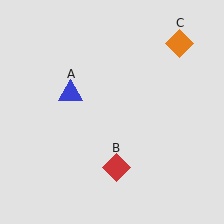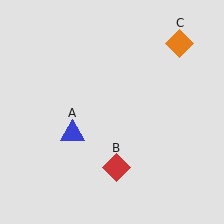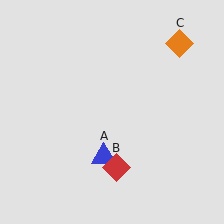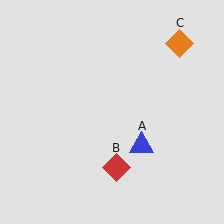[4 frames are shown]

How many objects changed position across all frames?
1 object changed position: blue triangle (object A).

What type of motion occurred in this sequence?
The blue triangle (object A) rotated counterclockwise around the center of the scene.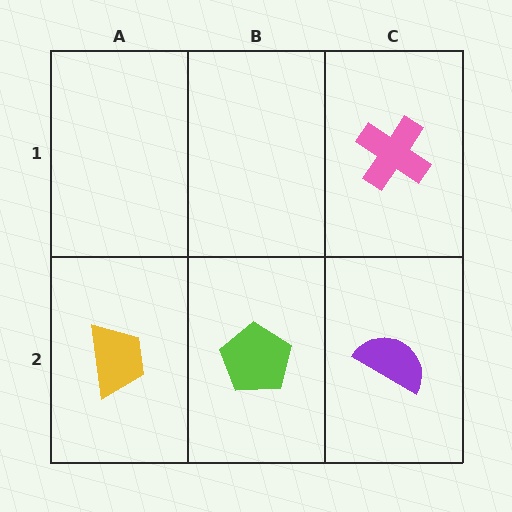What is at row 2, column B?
A lime pentagon.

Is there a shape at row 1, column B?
No, that cell is empty.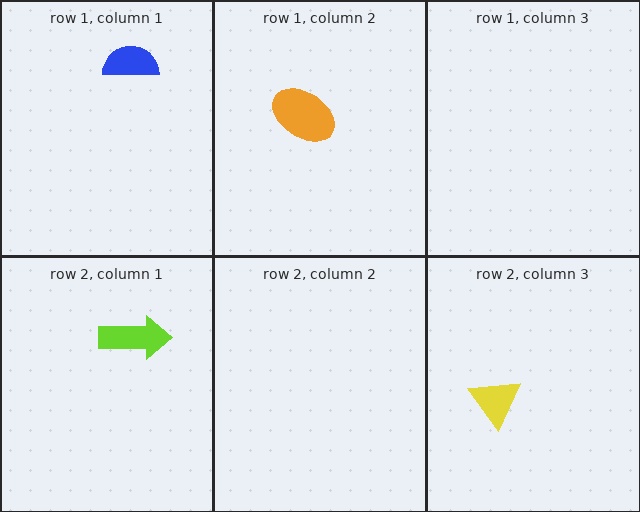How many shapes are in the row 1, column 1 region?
1.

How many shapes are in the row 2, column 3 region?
1.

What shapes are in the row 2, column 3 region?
The yellow triangle.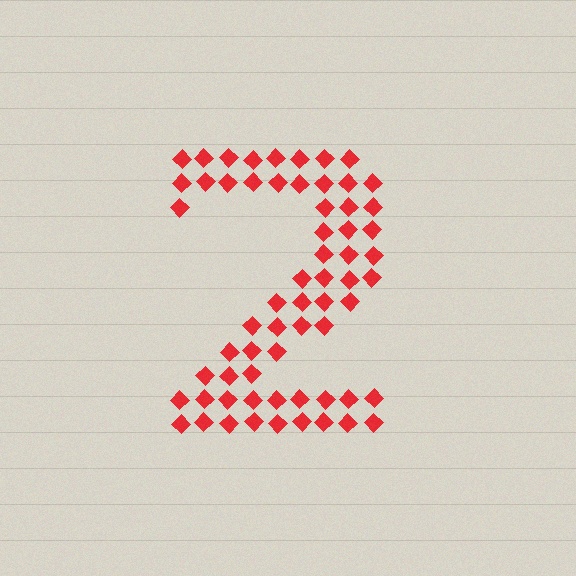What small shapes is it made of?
It is made of small diamonds.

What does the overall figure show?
The overall figure shows the digit 2.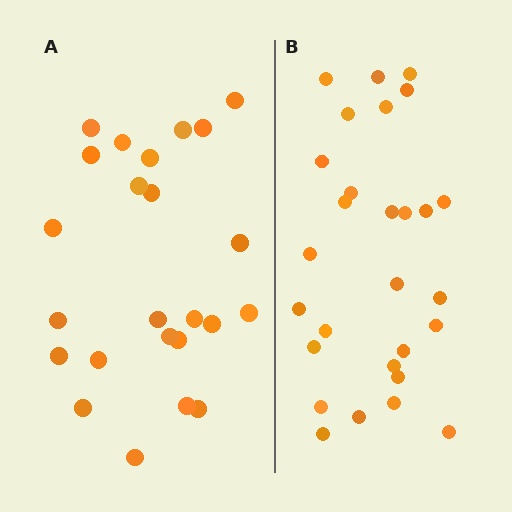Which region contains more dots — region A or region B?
Region B (the right region) has more dots.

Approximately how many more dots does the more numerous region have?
Region B has about 4 more dots than region A.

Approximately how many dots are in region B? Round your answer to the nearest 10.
About 30 dots. (The exact count is 28, which rounds to 30.)